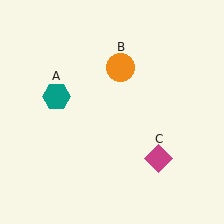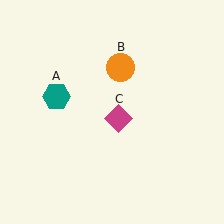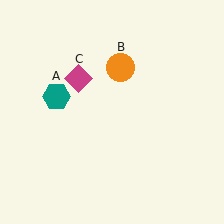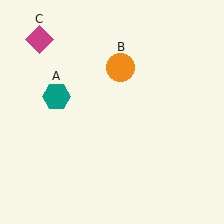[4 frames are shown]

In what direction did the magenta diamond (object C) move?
The magenta diamond (object C) moved up and to the left.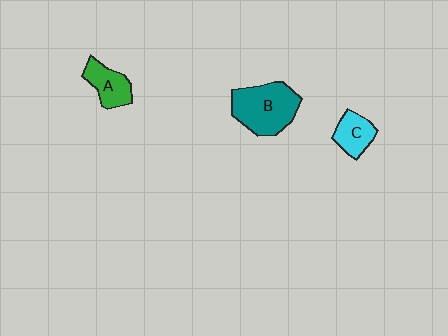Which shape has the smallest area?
Shape C (cyan).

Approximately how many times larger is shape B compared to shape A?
Approximately 1.8 times.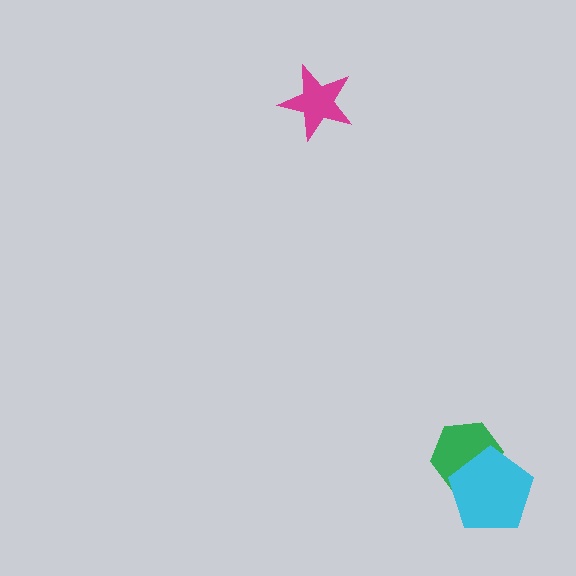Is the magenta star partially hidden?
No, no other shape covers it.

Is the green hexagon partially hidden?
Yes, it is partially covered by another shape.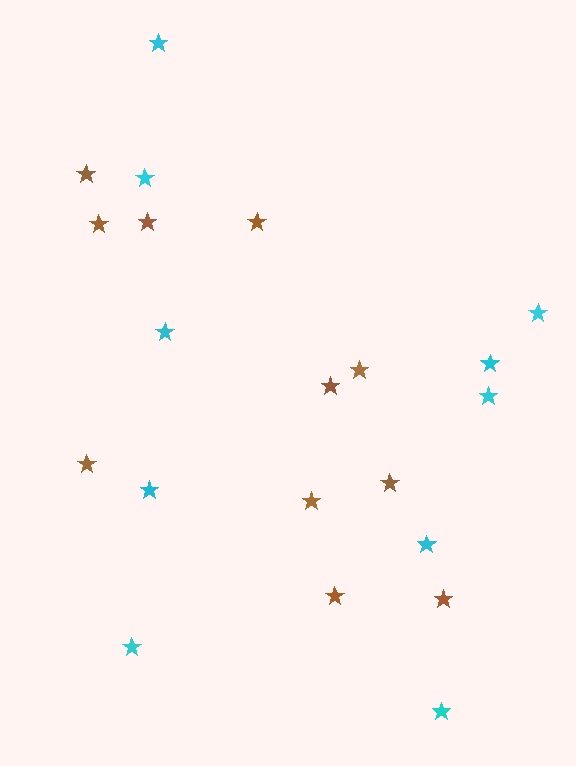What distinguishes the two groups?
There are 2 groups: one group of brown stars (11) and one group of cyan stars (10).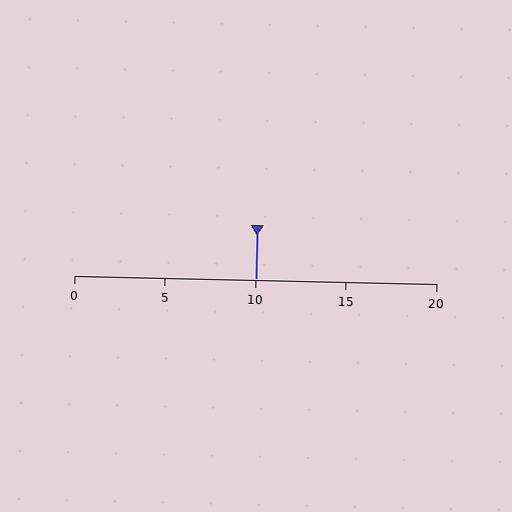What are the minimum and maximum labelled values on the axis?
The axis runs from 0 to 20.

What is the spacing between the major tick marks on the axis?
The major ticks are spaced 5 apart.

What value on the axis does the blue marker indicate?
The marker indicates approximately 10.